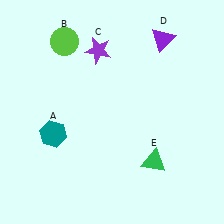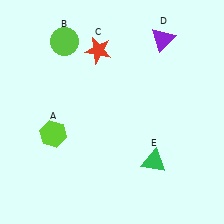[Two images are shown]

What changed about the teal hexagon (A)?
In Image 1, A is teal. In Image 2, it changed to lime.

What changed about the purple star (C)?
In Image 1, C is purple. In Image 2, it changed to red.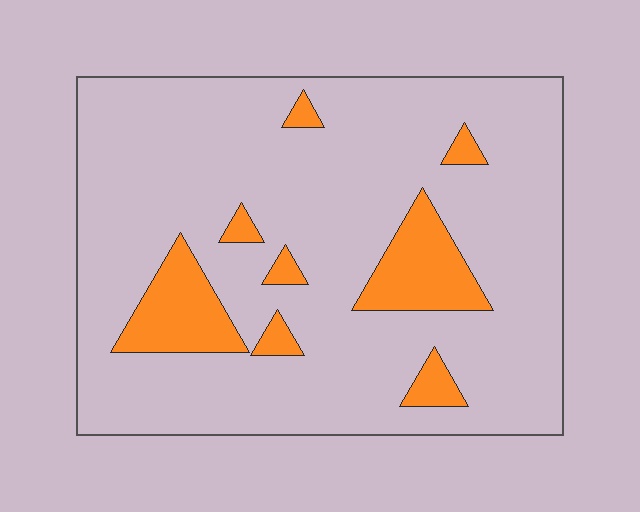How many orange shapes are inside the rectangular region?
8.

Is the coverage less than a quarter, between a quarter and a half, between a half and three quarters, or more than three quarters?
Less than a quarter.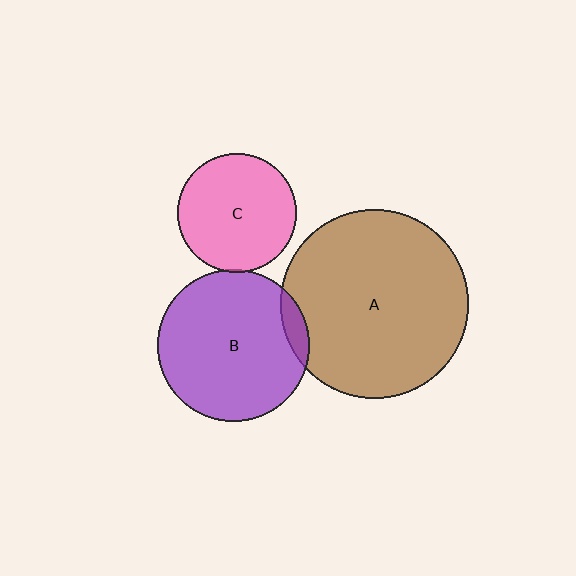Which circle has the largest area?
Circle A (brown).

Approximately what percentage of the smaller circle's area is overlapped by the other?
Approximately 5%.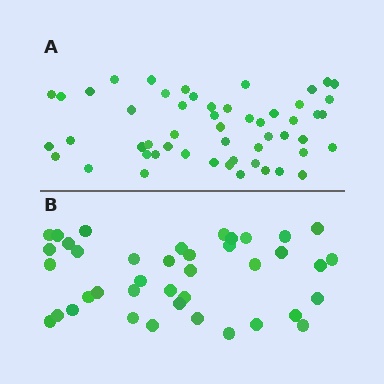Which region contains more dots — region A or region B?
Region A (the top region) has more dots.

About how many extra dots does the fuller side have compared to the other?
Region A has approximately 15 more dots than region B.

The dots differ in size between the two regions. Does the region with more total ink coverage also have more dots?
No. Region B has more total ink coverage because its dots are larger, but region A actually contains more individual dots. Total area can be misleading — the number of items is what matters here.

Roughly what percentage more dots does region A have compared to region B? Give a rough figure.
About 30% more.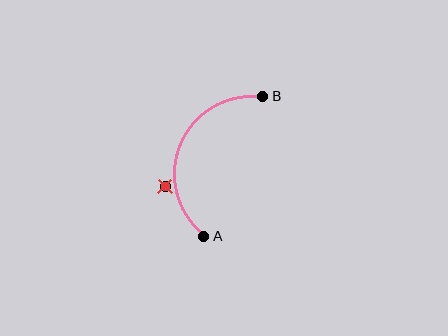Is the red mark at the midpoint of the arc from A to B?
No — the red mark does not lie on the arc at all. It sits slightly outside the curve.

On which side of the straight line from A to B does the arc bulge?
The arc bulges to the left of the straight line connecting A and B.